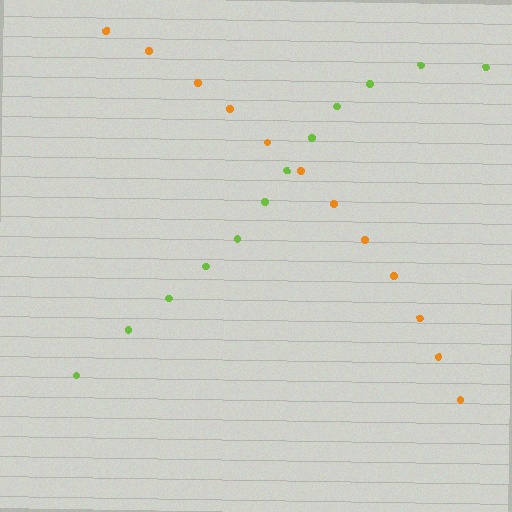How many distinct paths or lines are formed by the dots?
There are 2 distinct paths.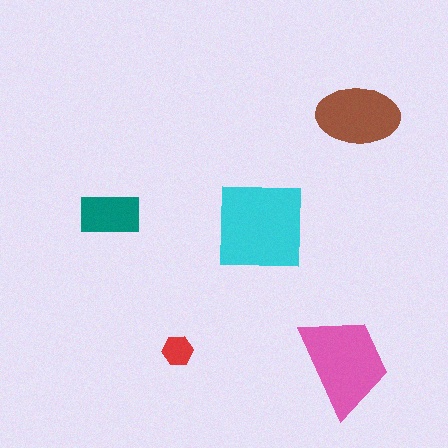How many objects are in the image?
There are 5 objects in the image.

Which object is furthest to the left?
The teal rectangle is leftmost.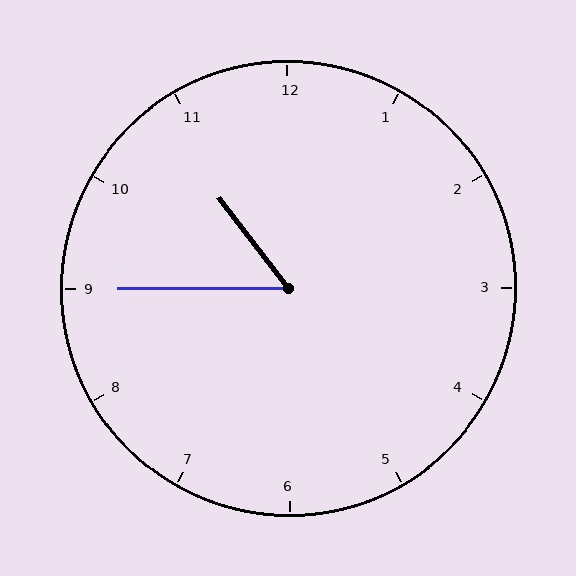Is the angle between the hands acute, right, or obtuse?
It is acute.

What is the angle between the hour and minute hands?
Approximately 52 degrees.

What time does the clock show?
10:45.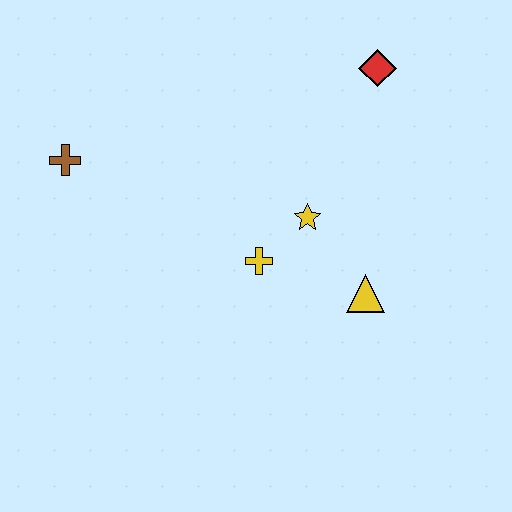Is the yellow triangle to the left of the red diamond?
Yes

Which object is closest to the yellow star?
The yellow cross is closest to the yellow star.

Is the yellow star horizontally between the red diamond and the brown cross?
Yes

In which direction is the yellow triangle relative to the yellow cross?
The yellow triangle is to the right of the yellow cross.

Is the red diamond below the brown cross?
No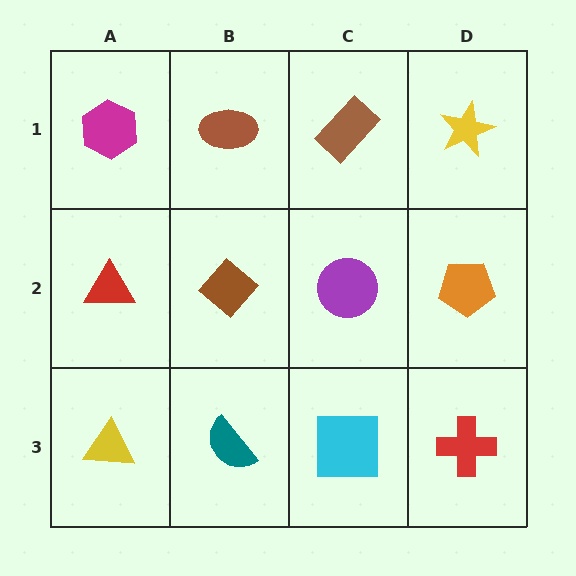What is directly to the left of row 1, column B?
A magenta hexagon.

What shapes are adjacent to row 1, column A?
A red triangle (row 2, column A), a brown ellipse (row 1, column B).